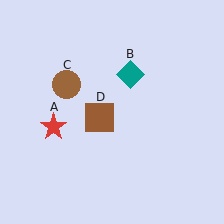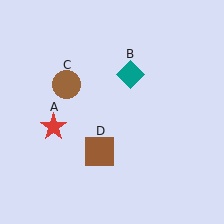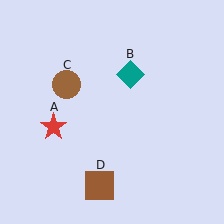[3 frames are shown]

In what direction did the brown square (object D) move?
The brown square (object D) moved down.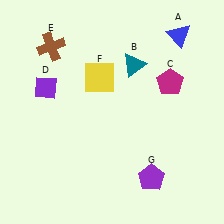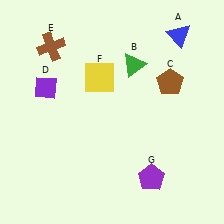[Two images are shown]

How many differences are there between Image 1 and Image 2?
There are 2 differences between the two images.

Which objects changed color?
B changed from teal to green. C changed from magenta to brown.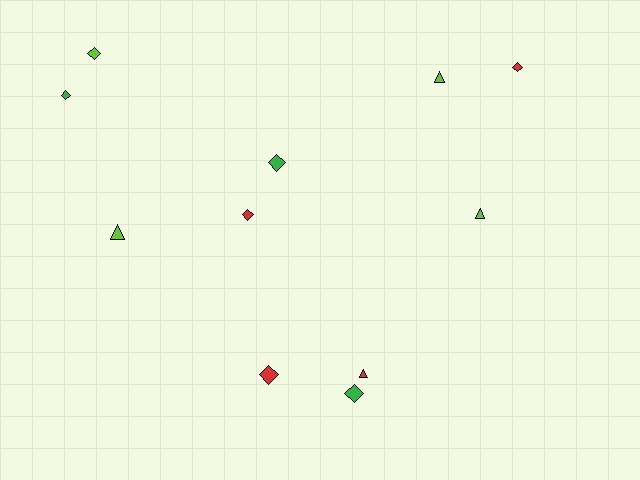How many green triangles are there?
There are no green triangles.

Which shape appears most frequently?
Diamond, with 7 objects.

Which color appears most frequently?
Lime, with 4 objects.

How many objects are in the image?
There are 11 objects.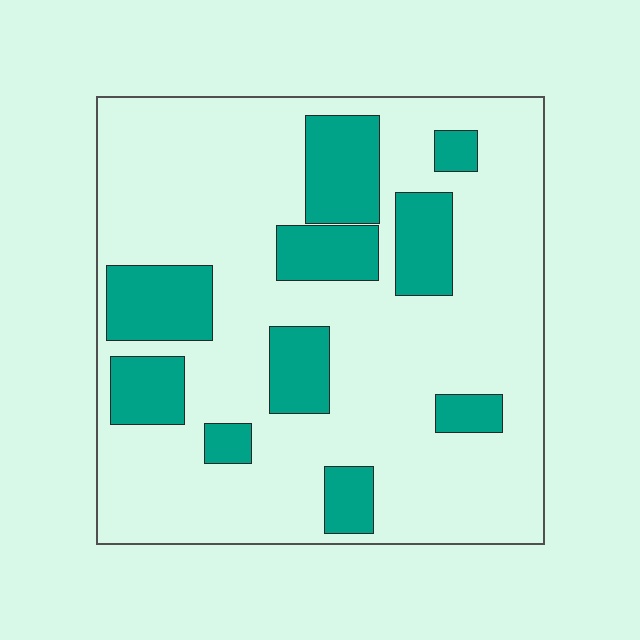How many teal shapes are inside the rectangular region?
10.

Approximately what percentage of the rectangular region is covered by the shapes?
Approximately 25%.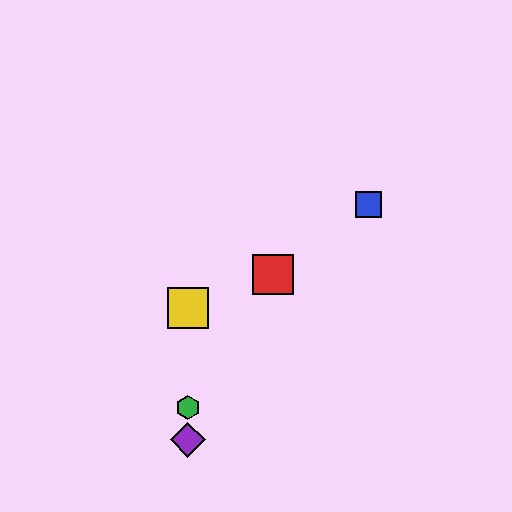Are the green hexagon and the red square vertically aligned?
No, the green hexagon is at x≈188 and the red square is at x≈273.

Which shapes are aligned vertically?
The green hexagon, the yellow square, the purple diamond are aligned vertically.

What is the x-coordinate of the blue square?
The blue square is at x≈369.